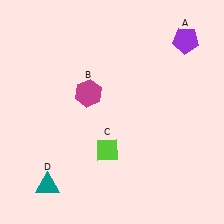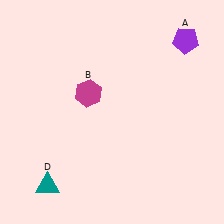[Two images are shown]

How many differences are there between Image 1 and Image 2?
There is 1 difference between the two images.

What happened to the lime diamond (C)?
The lime diamond (C) was removed in Image 2. It was in the bottom-left area of Image 1.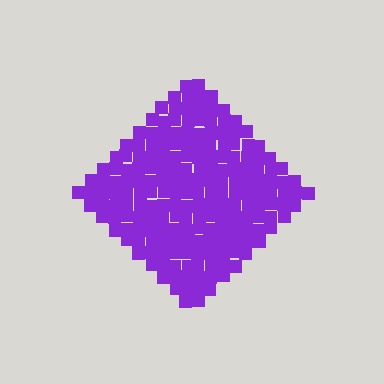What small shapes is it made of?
It is made of small squares.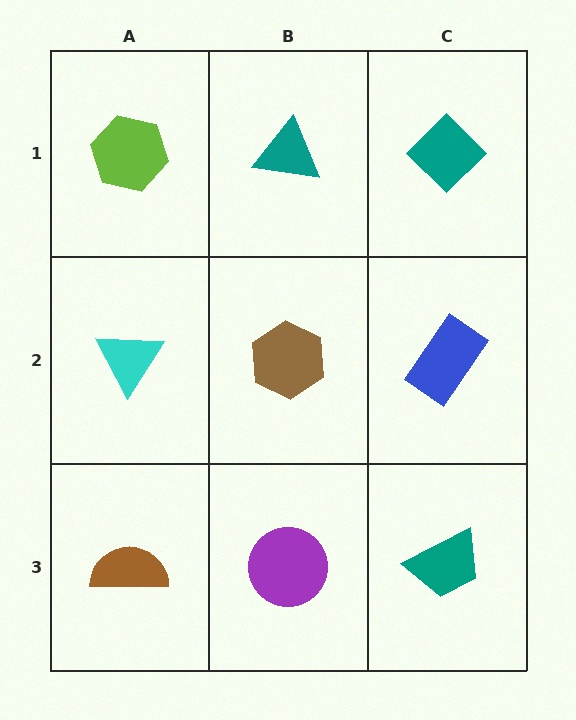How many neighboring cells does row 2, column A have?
3.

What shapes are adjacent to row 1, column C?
A blue rectangle (row 2, column C), a teal triangle (row 1, column B).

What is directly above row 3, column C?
A blue rectangle.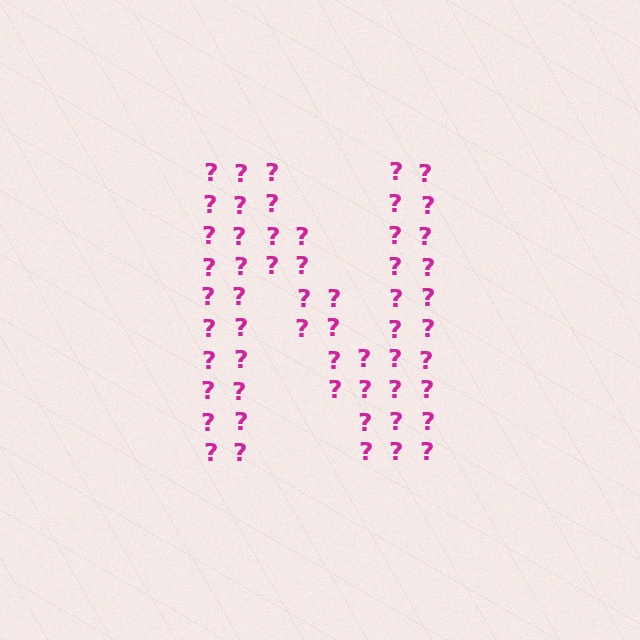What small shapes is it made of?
It is made of small question marks.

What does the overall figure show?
The overall figure shows the letter N.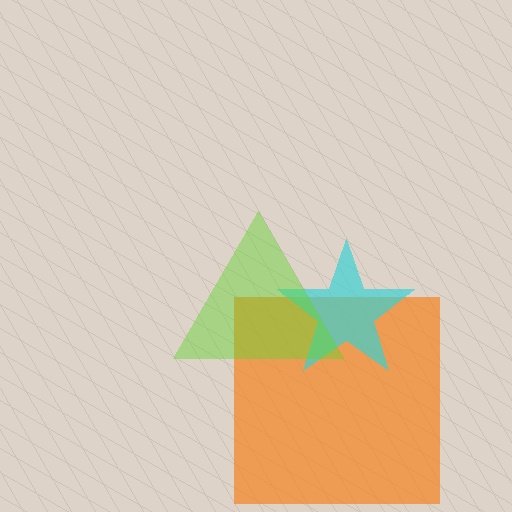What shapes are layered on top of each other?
The layered shapes are: an orange square, a cyan star, a lime triangle.